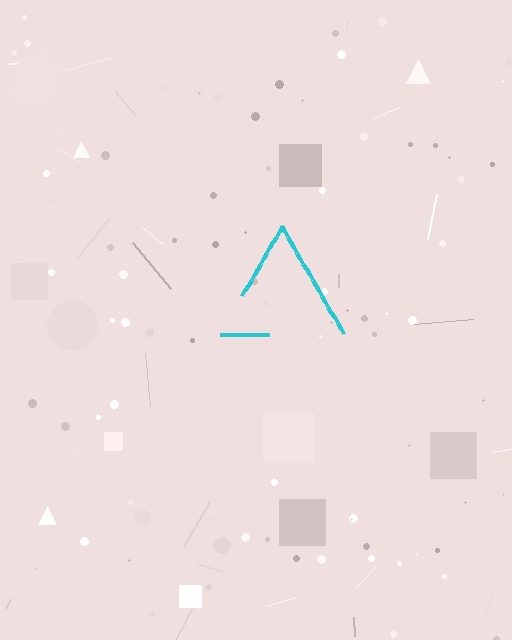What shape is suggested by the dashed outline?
The dashed outline suggests a triangle.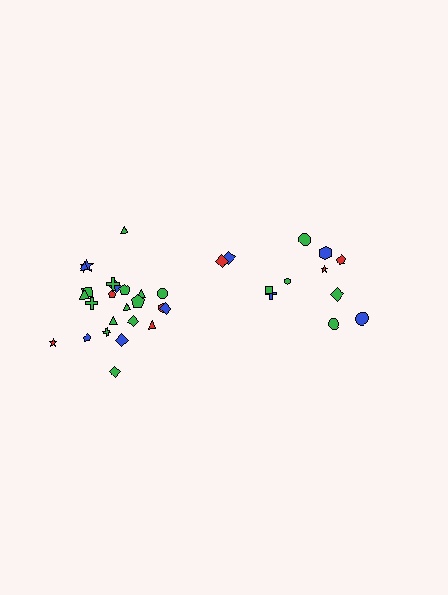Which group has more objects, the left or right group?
The left group.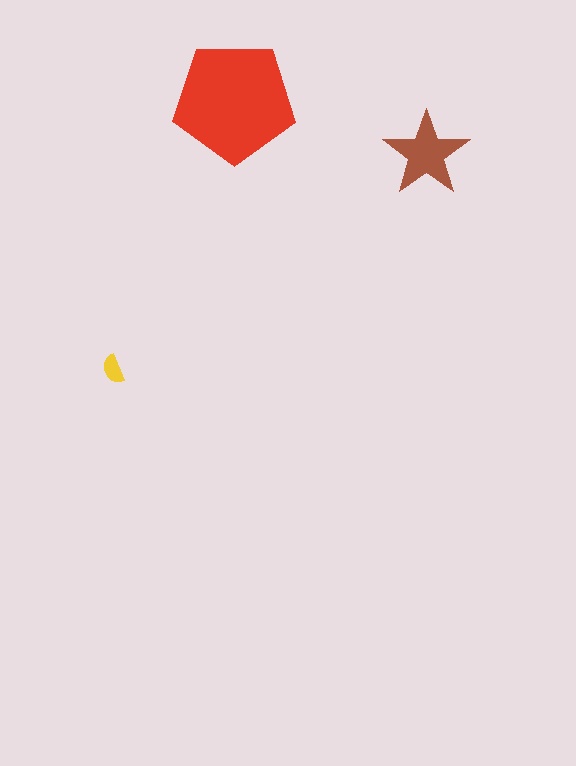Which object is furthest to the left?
The yellow semicircle is leftmost.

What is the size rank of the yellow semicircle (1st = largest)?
3rd.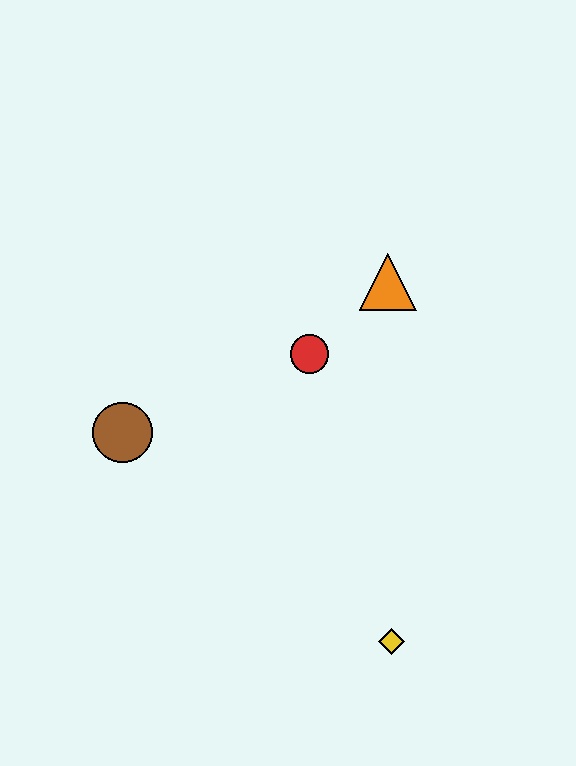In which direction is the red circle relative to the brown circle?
The red circle is to the right of the brown circle.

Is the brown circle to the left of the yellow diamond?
Yes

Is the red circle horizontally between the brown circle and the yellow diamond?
Yes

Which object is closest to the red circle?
The orange triangle is closest to the red circle.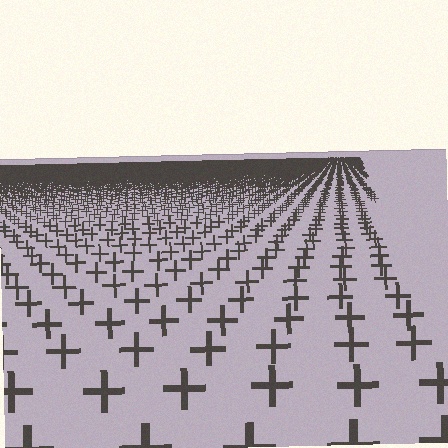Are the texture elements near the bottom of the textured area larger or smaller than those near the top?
Larger. Near the bottom, elements are closer to the viewer and appear at a bigger on-screen size.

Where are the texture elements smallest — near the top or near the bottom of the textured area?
Near the top.